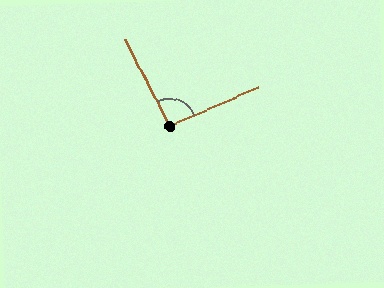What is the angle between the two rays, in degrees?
Approximately 94 degrees.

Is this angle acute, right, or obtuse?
It is approximately a right angle.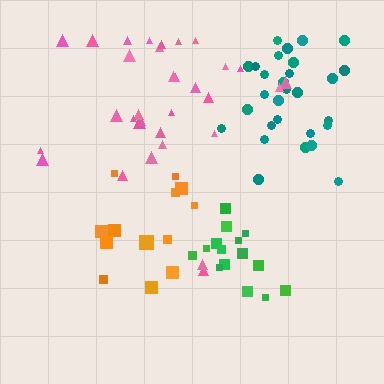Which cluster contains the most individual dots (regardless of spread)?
Pink (32).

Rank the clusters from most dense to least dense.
green, teal, pink, orange.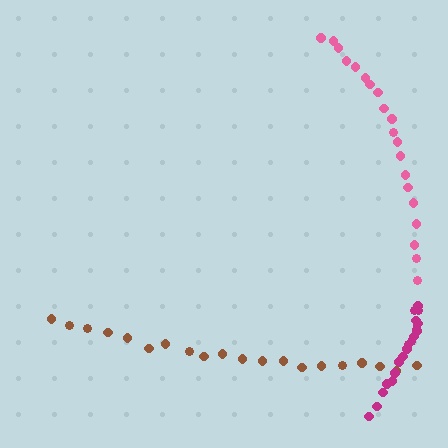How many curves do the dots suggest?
There are 3 distinct paths.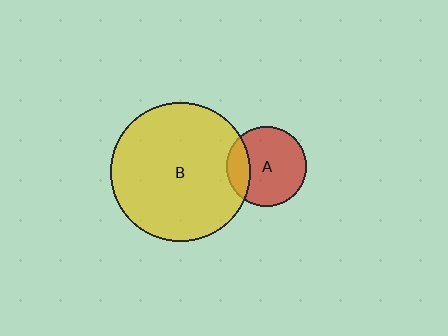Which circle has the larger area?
Circle B (yellow).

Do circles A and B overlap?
Yes.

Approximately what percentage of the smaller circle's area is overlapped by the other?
Approximately 20%.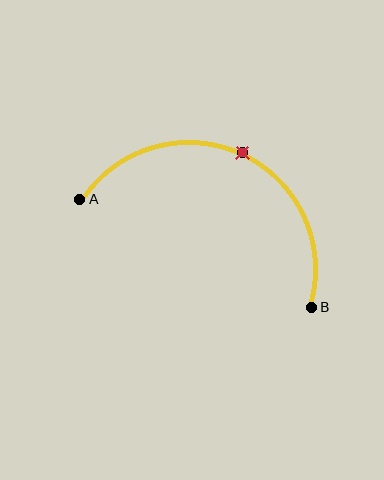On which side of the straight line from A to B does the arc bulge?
The arc bulges above the straight line connecting A and B.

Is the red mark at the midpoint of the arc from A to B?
Yes. The red mark lies on the arc at equal arc-length from both A and B — it is the arc midpoint.